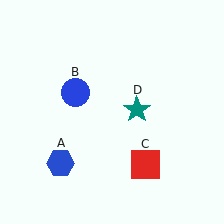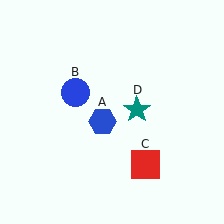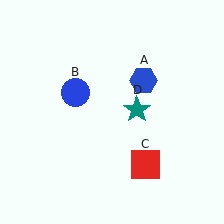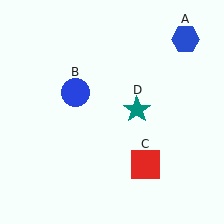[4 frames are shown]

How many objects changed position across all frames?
1 object changed position: blue hexagon (object A).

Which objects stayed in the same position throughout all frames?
Blue circle (object B) and red square (object C) and teal star (object D) remained stationary.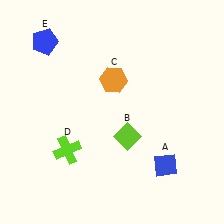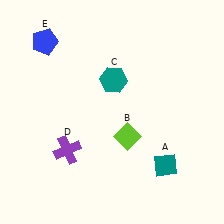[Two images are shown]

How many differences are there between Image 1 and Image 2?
There are 3 differences between the two images.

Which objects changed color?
A changed from blue to teal. C changed from orange to teal. D changed from lime to purple.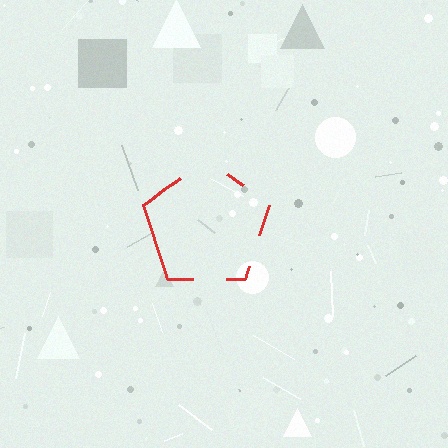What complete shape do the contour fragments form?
The contour fragments form a pentagon.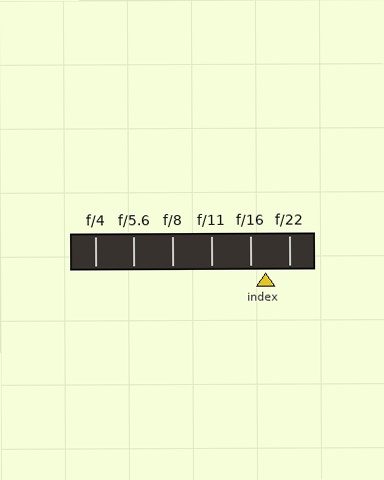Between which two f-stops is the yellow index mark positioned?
The index mark is between f/16 and f/22.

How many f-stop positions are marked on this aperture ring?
There are 6 f-stop positions marked.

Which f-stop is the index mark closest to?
The index mark is closest to f/16.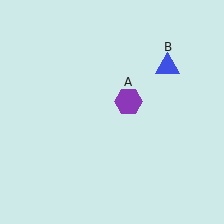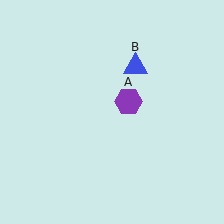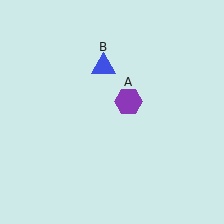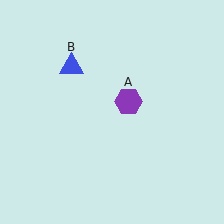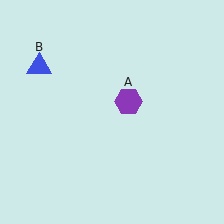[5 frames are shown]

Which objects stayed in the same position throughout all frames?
Purple hexagon (object A) remained stationary.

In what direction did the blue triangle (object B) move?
The blue triangle (object B) moved left.